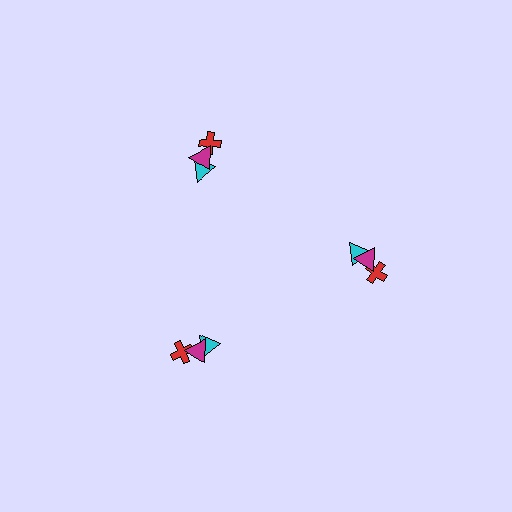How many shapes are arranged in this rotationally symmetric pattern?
There are 9 shapes, arranged in 3 groups of 3.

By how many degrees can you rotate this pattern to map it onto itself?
The pattern maps onto itself every 120 degrees of rotation.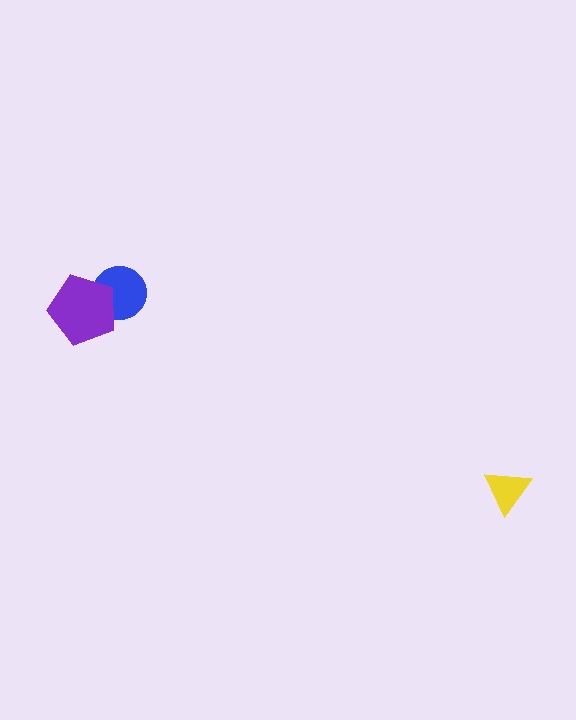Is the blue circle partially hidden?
Yes, it is partially covered by another shape.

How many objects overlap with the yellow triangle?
0 objects overlap with the yellow triangle.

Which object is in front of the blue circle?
The purple pentagon is in front of the blue circle.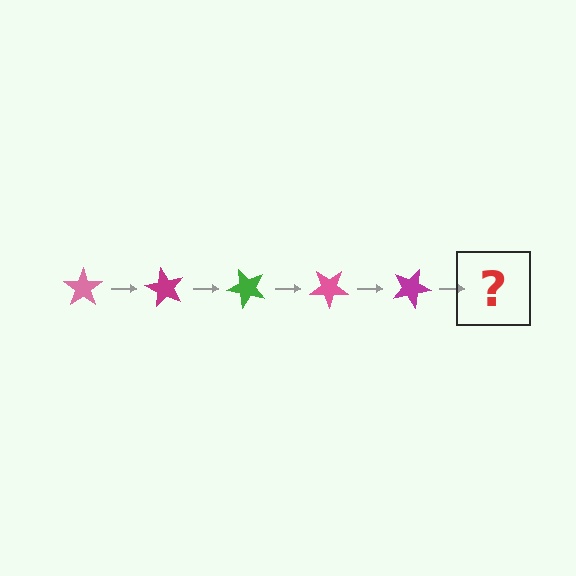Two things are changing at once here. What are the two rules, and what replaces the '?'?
The two rules are that it rotates 60 degrees each step and the color cycles through pink, magenta, and green. The '?' should be a green star, rotated 300 degrees from the start.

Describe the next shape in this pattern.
It should be a green star, rotated 300 degrees from the start.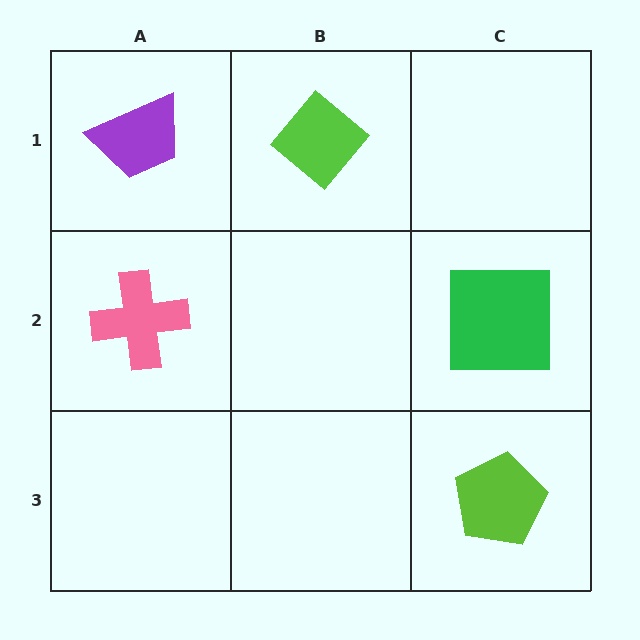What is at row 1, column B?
A lime diamond.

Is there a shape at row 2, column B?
No, that cell is empty.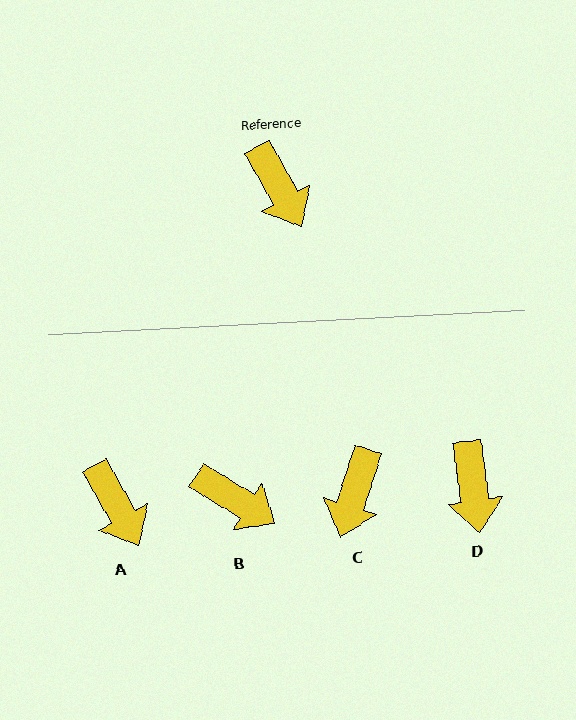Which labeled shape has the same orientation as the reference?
A.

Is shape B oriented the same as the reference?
No, it is off by about 30 degrees.